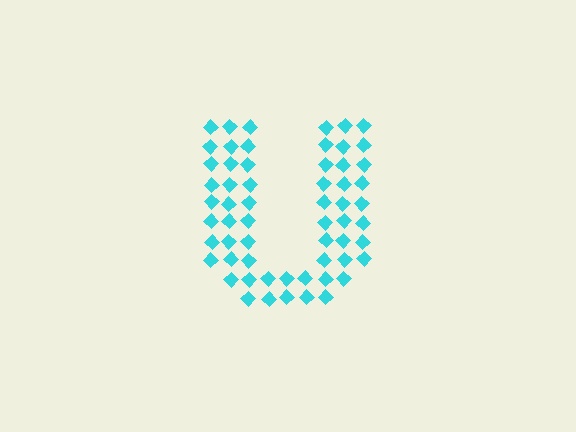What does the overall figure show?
The overall figure shows the letter U.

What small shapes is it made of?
It is made of small diamonds.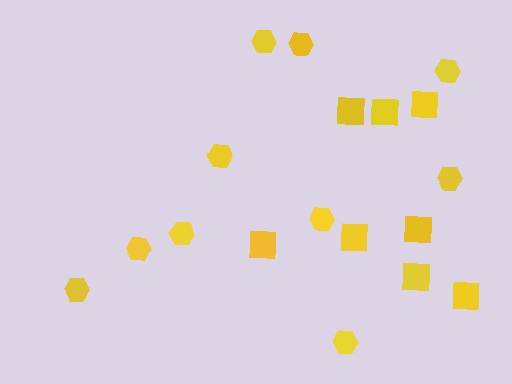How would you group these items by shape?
There are 2 groups: one group of squares (8) and one group of hexagons (10).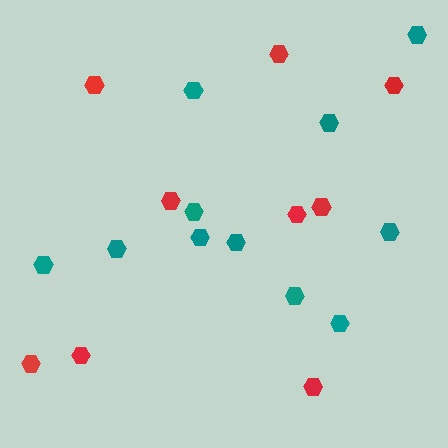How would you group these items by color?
There are 2 groups: one group of red hexagons (9) and one group of teal hexagons (11).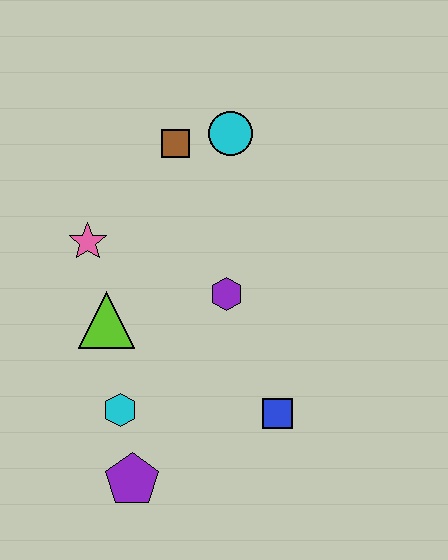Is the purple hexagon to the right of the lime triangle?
Yes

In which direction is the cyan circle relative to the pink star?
The cyan circle is to the right of the pink star.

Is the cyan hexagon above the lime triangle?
No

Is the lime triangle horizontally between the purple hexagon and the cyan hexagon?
No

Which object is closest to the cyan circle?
The brown square is closest to the cyan circle.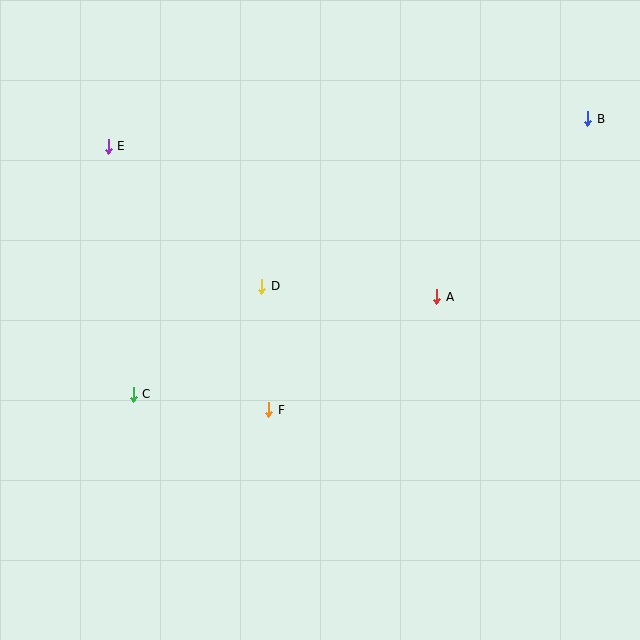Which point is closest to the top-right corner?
Point B is closest to the top-right corner.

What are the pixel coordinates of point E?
Point E is at (108, 146).